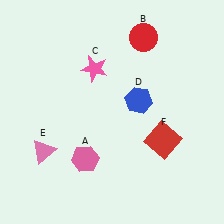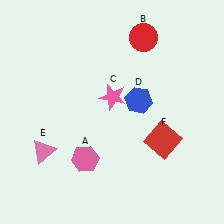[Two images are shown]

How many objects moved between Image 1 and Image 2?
1 object moved between the two images.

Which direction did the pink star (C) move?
The pink star (C) moved down.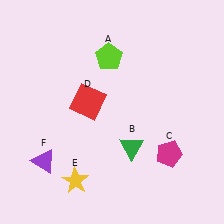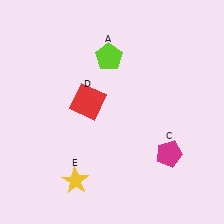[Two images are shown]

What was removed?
The purple triangle (F), the green triangle (B) were removed in Image 2.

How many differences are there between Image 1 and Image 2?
There are 2 differences between the two images.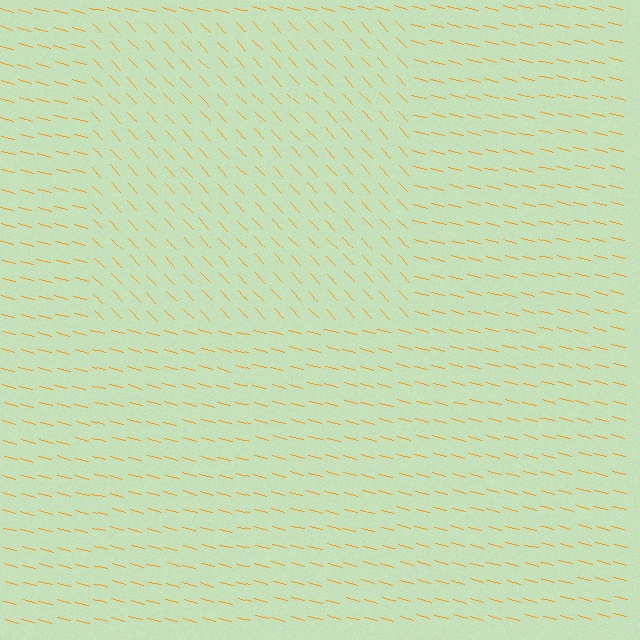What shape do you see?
I see a rectangle.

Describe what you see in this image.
The image is filled with small orange line segments. A rectangle region in the image has lines oriented differently from the surrounding lines, creating a visible texture boundary.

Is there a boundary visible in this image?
Yes, there is a texture boundary formed by a change in line orientation.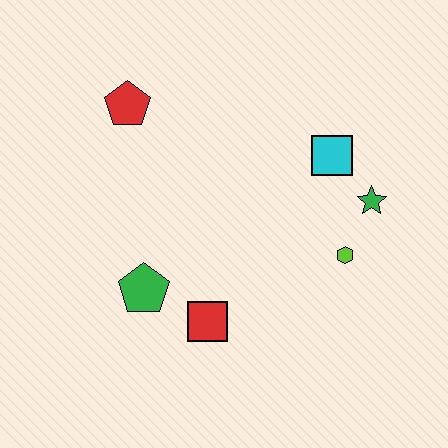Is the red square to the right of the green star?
No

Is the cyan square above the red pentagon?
No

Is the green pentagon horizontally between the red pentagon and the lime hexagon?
Yes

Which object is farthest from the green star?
The red pentagon is farthest from the green star.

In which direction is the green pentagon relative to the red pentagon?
The green pentagon is below the red pentagon.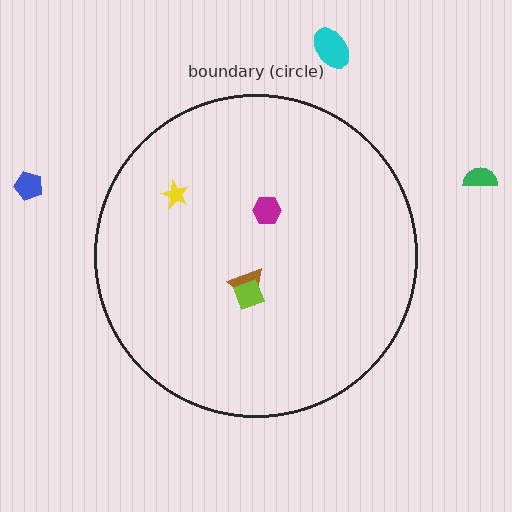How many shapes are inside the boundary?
4 inside, 3 outside.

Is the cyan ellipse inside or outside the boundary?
Outside.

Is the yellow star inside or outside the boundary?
Inside.